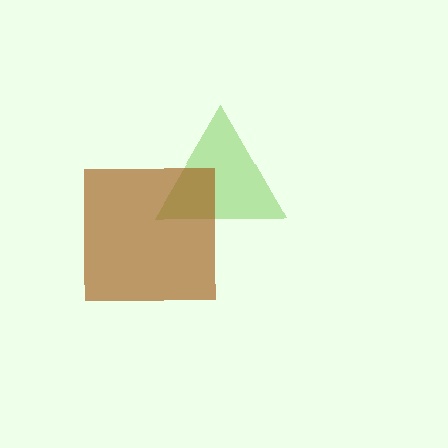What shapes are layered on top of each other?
The layered shapes are: a lime triangle, a brown square.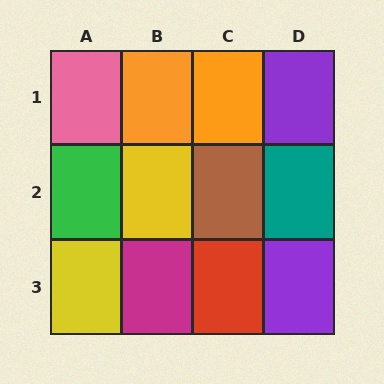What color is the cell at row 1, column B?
Orange.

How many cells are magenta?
1 cell is magenta.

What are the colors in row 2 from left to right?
Green, yellow, brown, teal.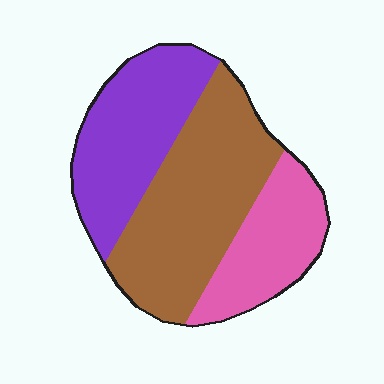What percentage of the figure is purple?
Purple covers 32% of the figure.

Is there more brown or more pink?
Brown.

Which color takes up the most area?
Brown, at roughly 45%.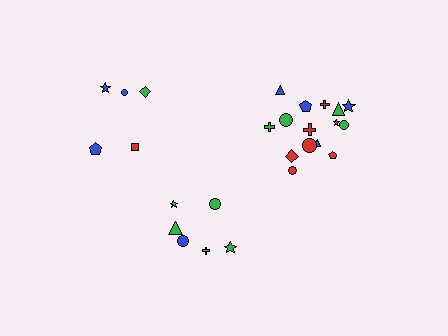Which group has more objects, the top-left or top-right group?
The top-right group.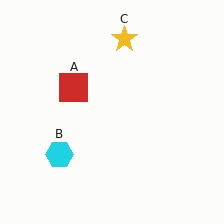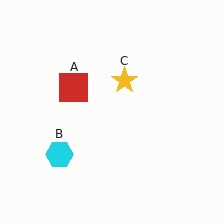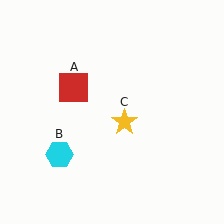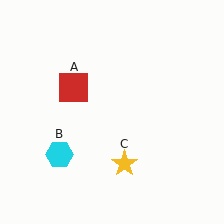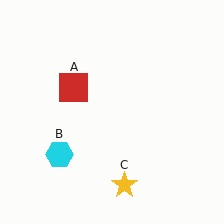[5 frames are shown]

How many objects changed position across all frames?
1 object changed position: yellow star (object C).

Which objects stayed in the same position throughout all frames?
Red square (object A) and cyan hexagon (object B) remained stationary.